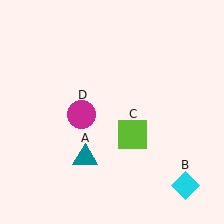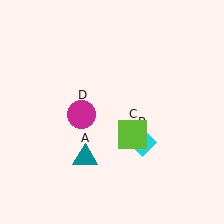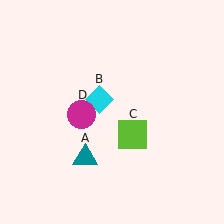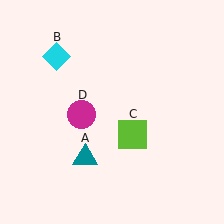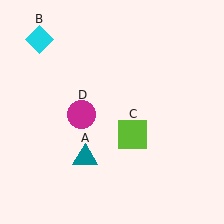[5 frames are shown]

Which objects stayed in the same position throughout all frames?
Teal triangle (object A) and lime square (object C) and magenta circle (object D) remained stationary.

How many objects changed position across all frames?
1 object changed position: cyan diamond (object B).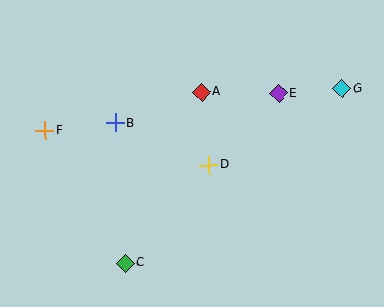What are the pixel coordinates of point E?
Point E is at (279, 93).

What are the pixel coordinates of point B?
Point B is at (116, 123).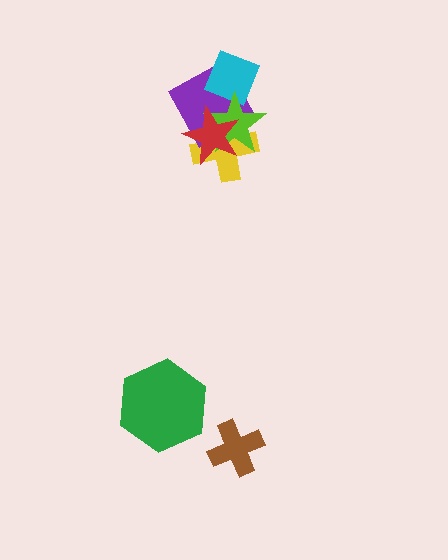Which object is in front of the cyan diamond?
The lime star is in front of the cyan diamond.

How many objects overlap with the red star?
3 objects overlap with the red star.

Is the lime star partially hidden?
Yes, it is partially covered by another shape.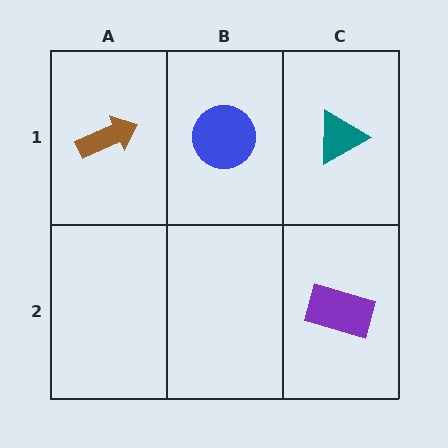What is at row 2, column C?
A purple rectangle.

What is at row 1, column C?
A teal triangle.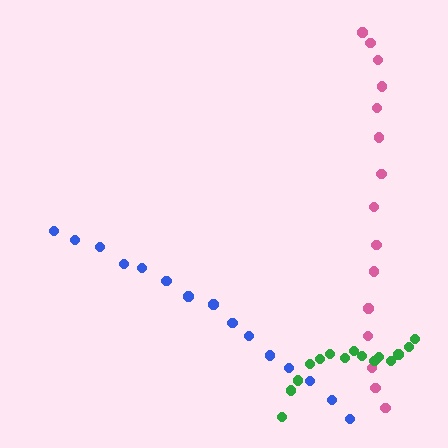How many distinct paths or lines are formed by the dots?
There are 3 distinct paths.